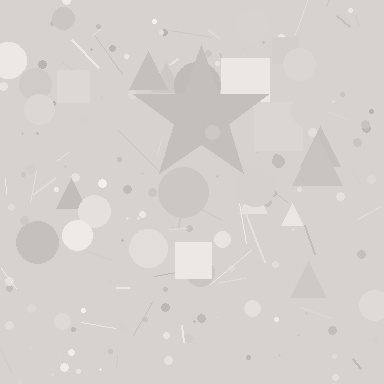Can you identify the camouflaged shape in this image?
The camouflaged shape is a star.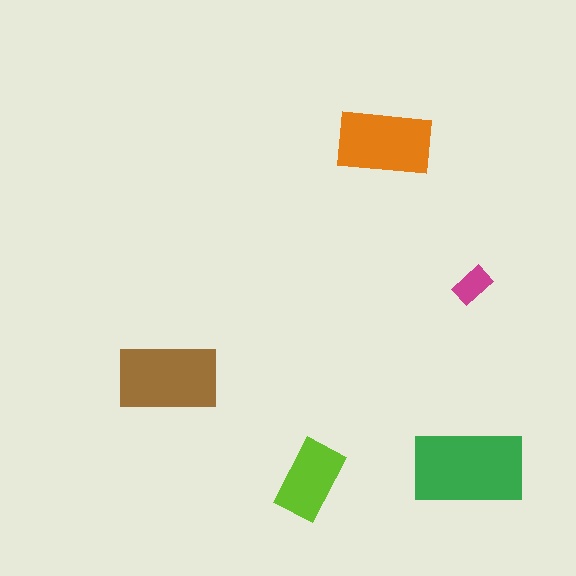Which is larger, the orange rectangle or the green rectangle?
The green one.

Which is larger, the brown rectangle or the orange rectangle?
The brown one.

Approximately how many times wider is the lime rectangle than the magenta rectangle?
About 2 times wider.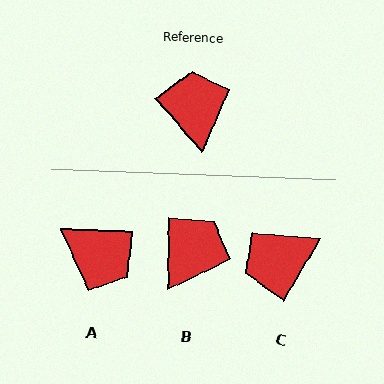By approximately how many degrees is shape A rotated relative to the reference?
Approximately 133 degrees clockwise.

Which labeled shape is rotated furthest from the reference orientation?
A, about 133 degrees away.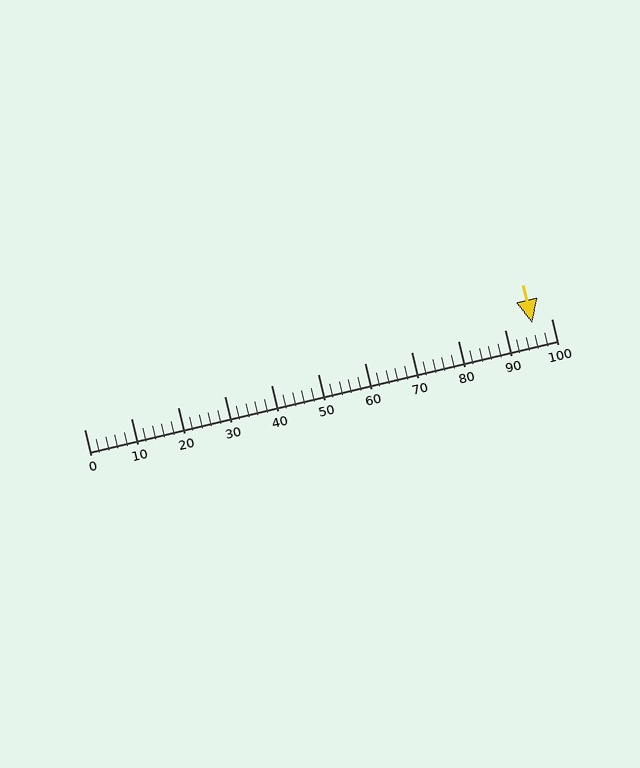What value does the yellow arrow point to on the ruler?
The yellow arrow points to approximately 96.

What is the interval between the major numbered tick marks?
The major tick marks are spaced 10 units apart.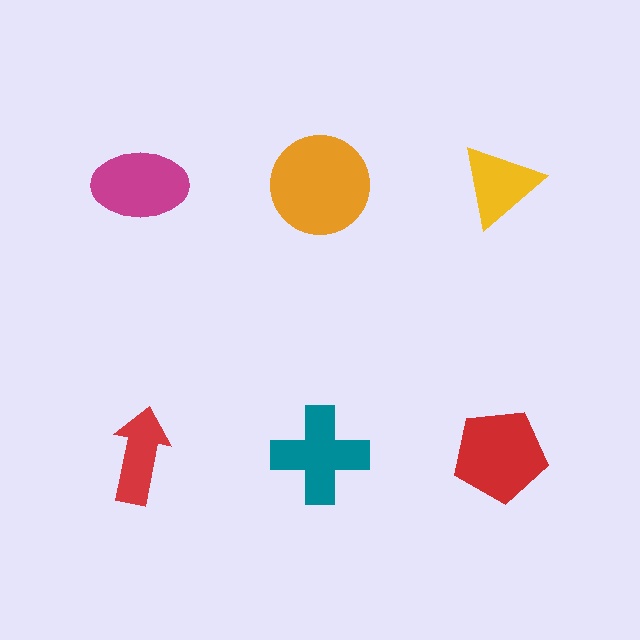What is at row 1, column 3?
A yellow triangle.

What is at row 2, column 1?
A red arrow.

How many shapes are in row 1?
3 shapes.